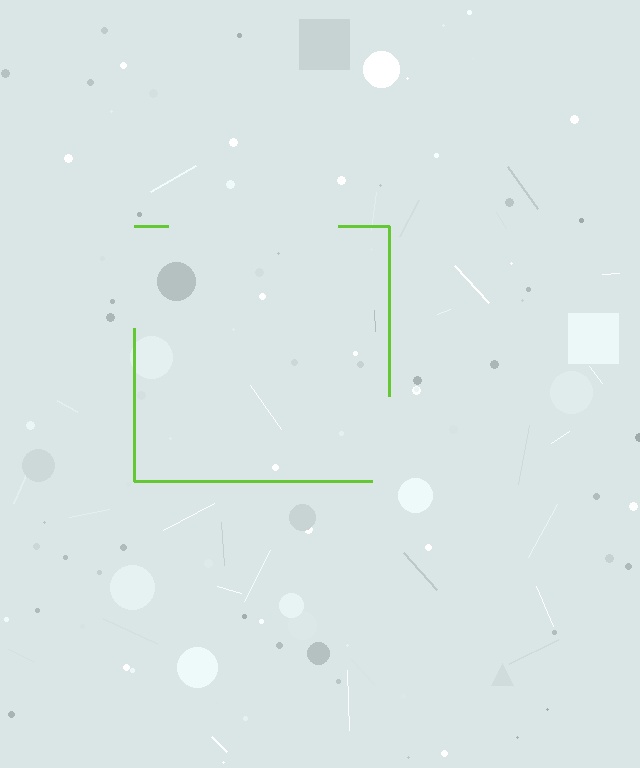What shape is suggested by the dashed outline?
The dashed outline suggests a square.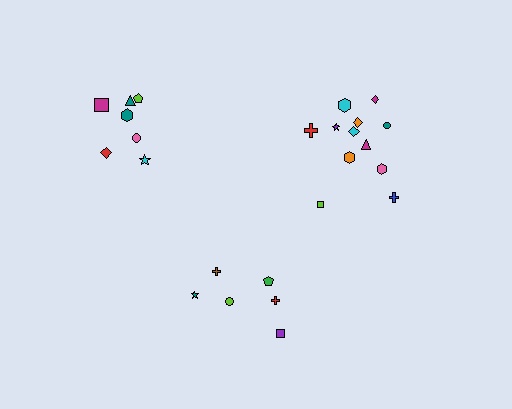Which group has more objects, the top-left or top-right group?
The top-right group.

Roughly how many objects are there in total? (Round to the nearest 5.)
Roughly 25 objects in total.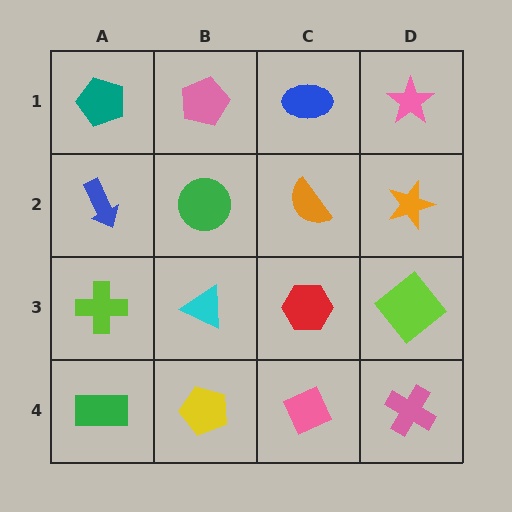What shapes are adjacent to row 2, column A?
A teal pentagon (row 1, column A), a lime cross (row 3, column A), a green circle (row 2, column B).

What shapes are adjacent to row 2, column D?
A pink star (row 1, column D), a lime diamond (row 3, column D), an orange semicircle (row 2, column C).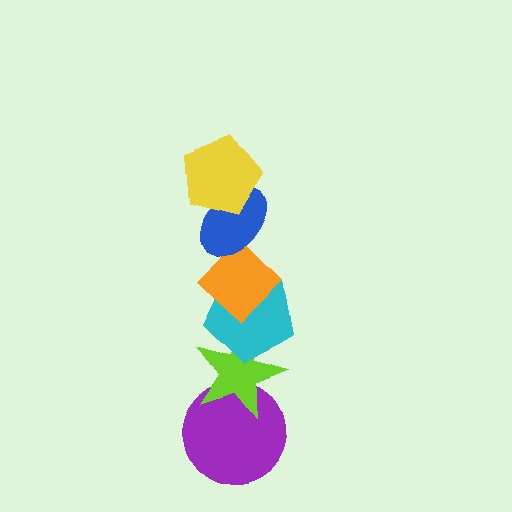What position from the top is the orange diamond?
The orange diamond is 3rd from the top.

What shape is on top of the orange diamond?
The blue ellipse is on top of the orange diamond.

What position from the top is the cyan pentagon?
The cyan pentagon is 4th from the top.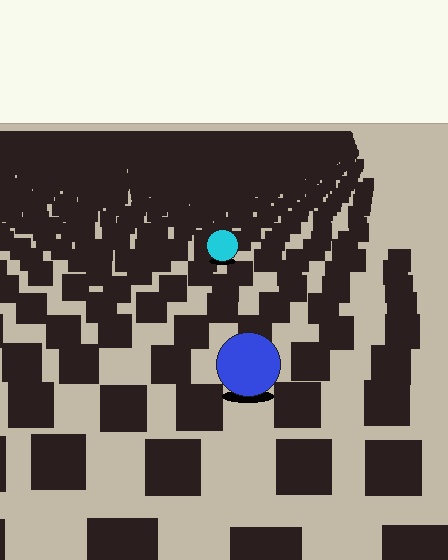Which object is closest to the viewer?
The blue circle is closest. The texture marks near it are larger and more spread out.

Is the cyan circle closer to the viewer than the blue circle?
No. The blue circle is closer — you can tell from the texture gradient: the ground texture is coarser near it.